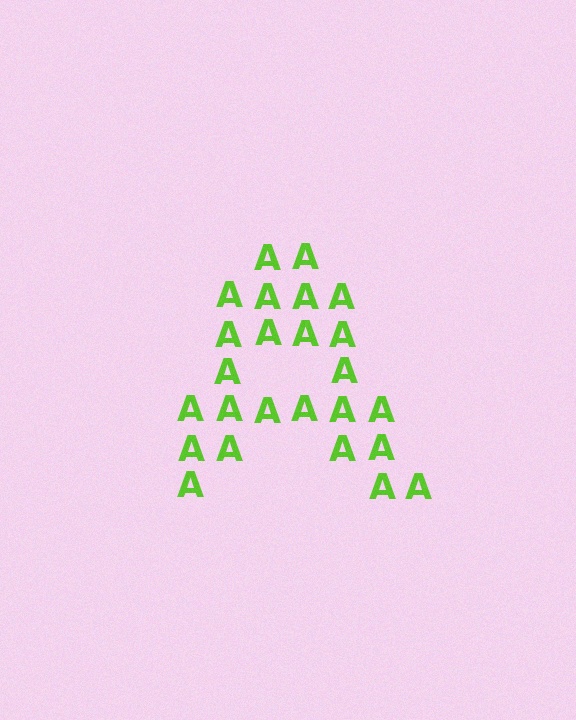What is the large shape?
The large shape is the letter A.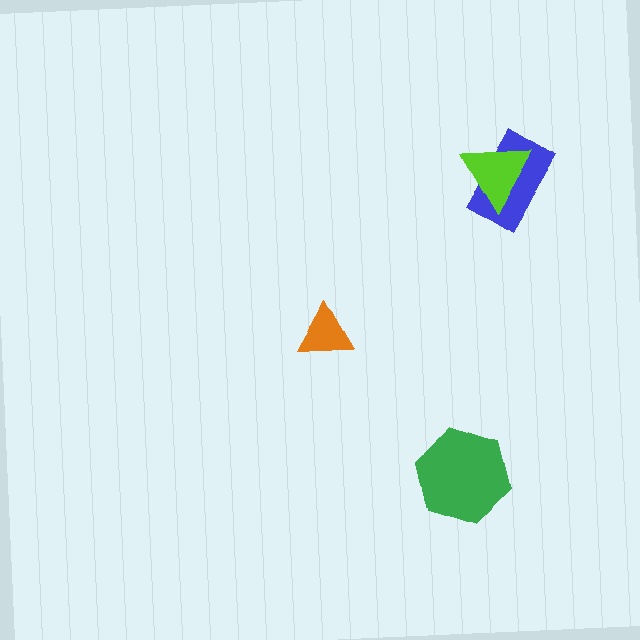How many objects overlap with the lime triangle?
1 object overlaps with the lime triangle.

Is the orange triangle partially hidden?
No, no other shape covers it.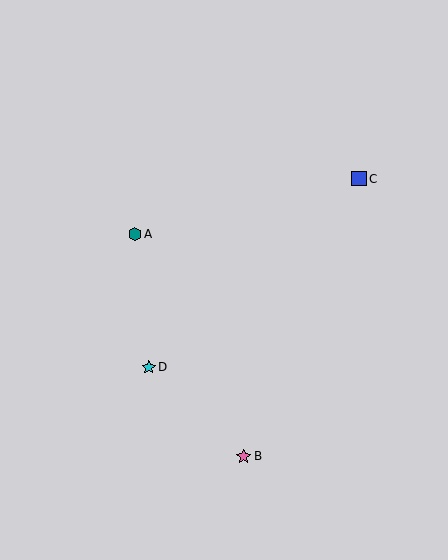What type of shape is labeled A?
Shape A is a teal hexagon.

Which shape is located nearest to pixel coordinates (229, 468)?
The pink star (labeled B) at (244, 456) is nearest to that location.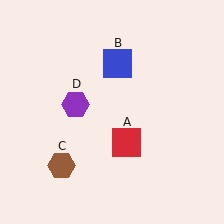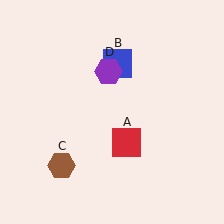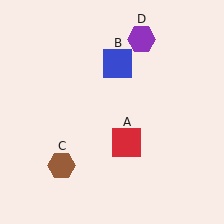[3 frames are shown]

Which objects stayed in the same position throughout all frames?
Red square (object A) and blue square (object B) and brown hexagon (object C) remained stationary.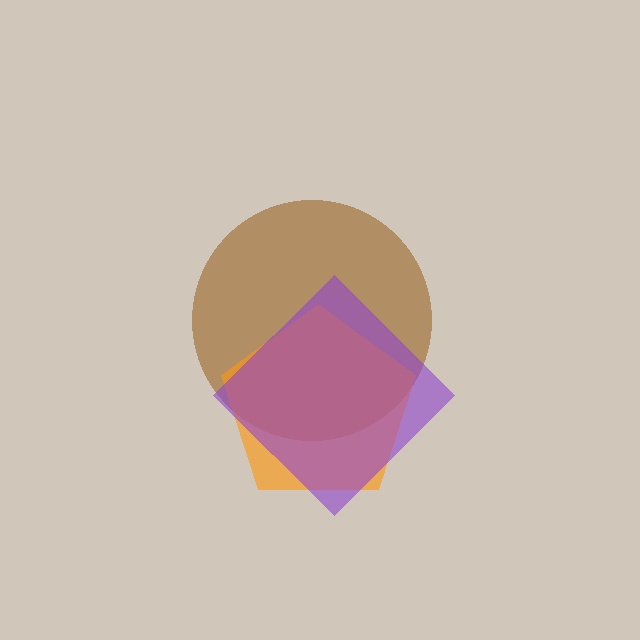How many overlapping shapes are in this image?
There are 3 overlapping shapes in the image.